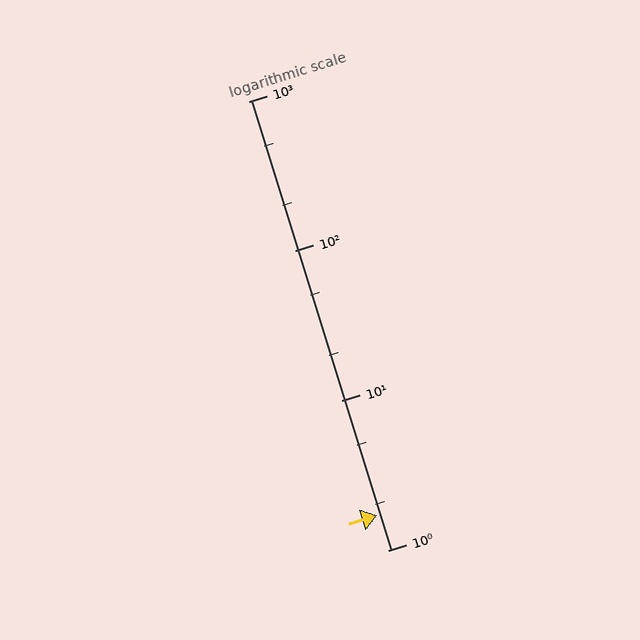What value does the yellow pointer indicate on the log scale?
The pointer indicates approximately 1.7.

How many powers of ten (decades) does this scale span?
The scale spans 3 decades, from 1 to 1000.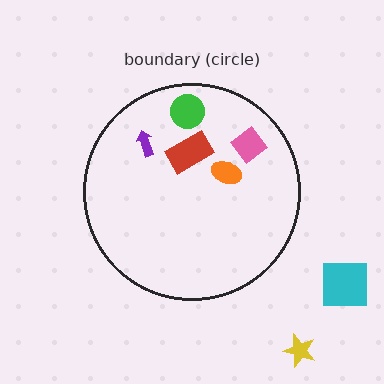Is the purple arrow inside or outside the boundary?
Inside.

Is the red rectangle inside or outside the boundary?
Inside.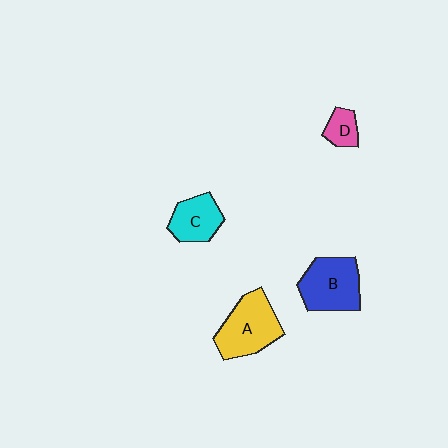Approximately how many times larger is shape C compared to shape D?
Approximately 1.8 times.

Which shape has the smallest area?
Shape D (pink).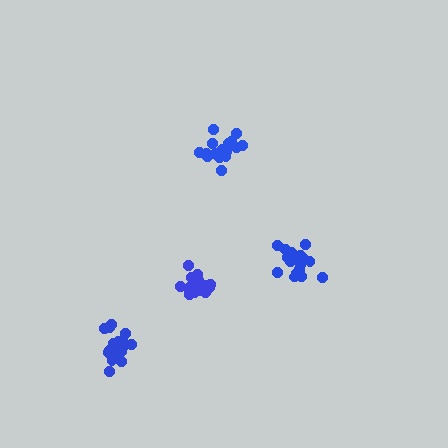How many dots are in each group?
Group 1: 16 dots, Group 2: 17 dots, Group 3: 20 dots, Group 4: 18 dots (71 total).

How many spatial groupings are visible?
There are 4 spatial groupings.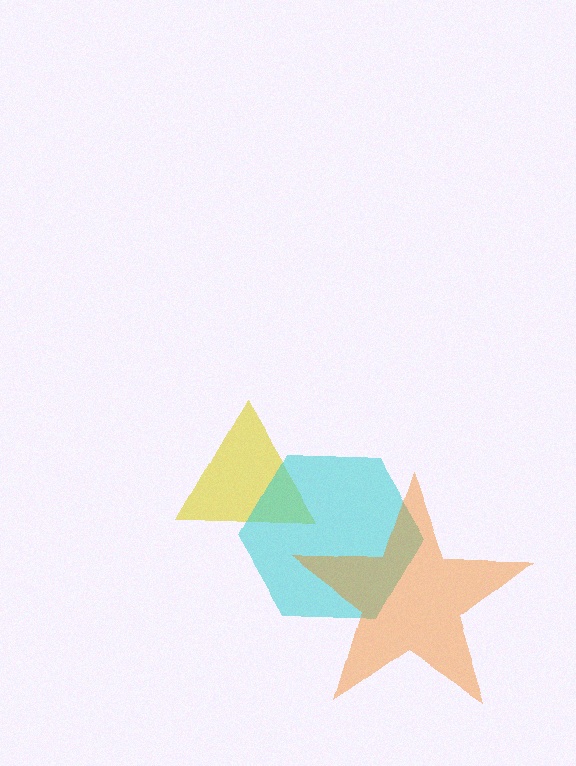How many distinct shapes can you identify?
There are 3 distinct shapes: a yellow triangle, a cyan hexagon, an orange star.